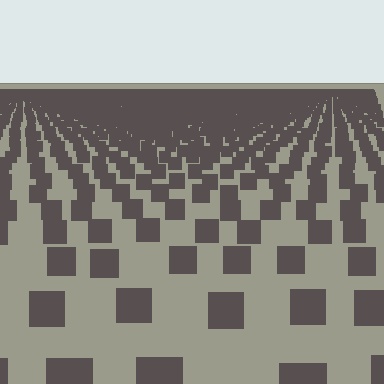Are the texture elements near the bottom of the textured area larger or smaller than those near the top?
Larger. Near the bottom, elements are closer to the viewer and appear at a bigger on-screen size.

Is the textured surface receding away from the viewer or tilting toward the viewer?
The surface is receding away from the viewer. Texture elements get smaller and denser toward the top.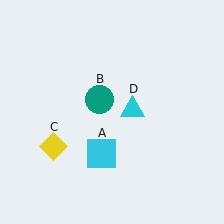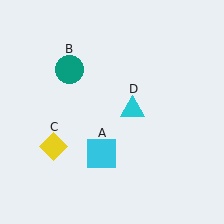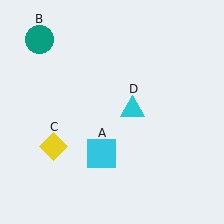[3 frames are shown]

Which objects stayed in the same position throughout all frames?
Cyan square (object A) and yellow diamond (object C) and cyan triangle (object D) remained stationary.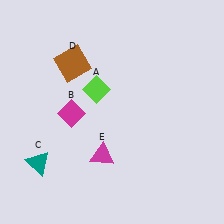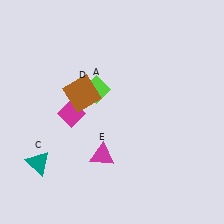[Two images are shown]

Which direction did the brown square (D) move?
The brown square (D) moved down.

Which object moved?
The brown square (D) moved down.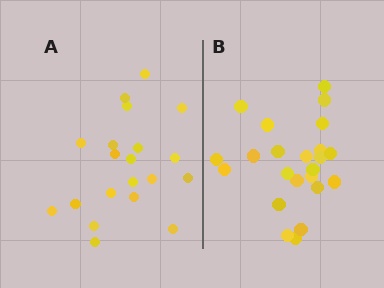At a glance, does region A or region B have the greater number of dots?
Region B (the right region) has more dots.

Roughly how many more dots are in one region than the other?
Region B has just a few more — roughly 2 or 3 more dots than region A.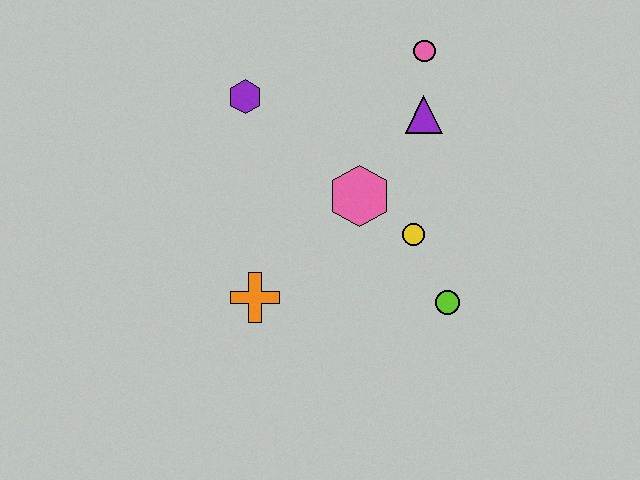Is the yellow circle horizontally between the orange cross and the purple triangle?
Yes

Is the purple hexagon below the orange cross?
No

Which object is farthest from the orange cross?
The pink circle is farthest from the orange cross.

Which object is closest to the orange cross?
The pink hexagon is closest to the orange cross.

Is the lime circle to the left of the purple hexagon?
No